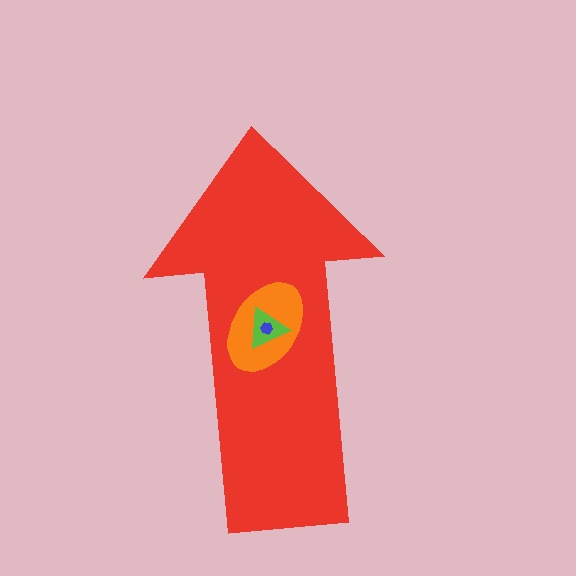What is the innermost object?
The blue hexagon.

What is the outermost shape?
The red arrow.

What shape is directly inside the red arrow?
The orange ellipse.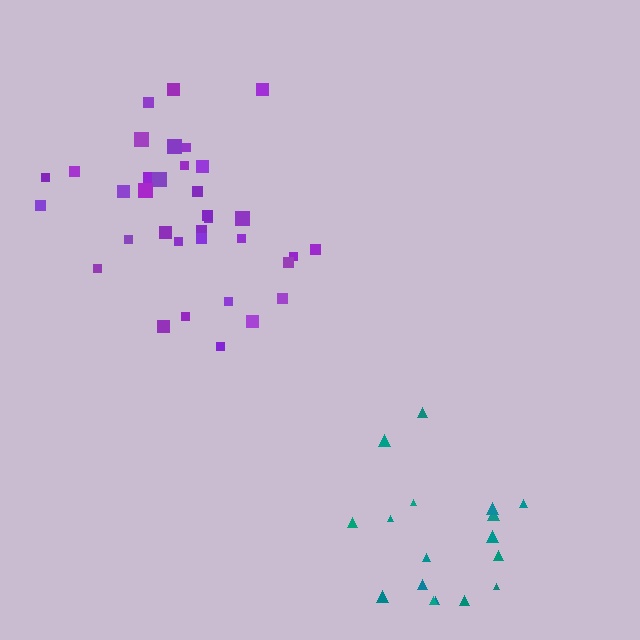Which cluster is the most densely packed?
Purple.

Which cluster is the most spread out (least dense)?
Teal.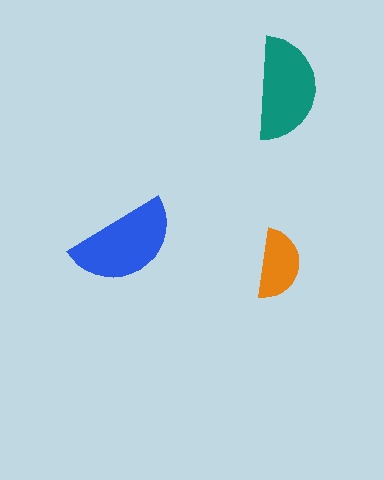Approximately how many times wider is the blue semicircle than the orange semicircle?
About 1.5 times wider.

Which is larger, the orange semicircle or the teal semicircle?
The teal one.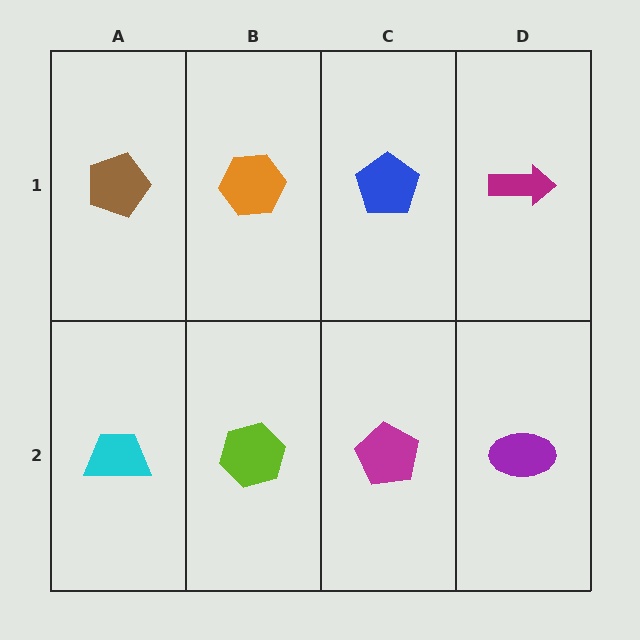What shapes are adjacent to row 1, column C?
A magenta pentagon (row 2, column C), an orange hexagon (row 1, column B), a magenta arrow (row 1, column D).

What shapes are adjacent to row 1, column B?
A lime hexagon (row 2, column B), a brown pentagon (row 1, column A), a blue pentagon (row 1, column C).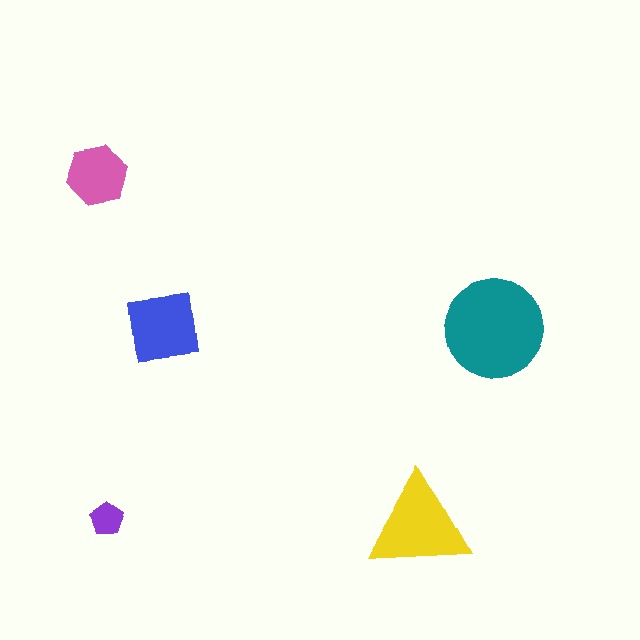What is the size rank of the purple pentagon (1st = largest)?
5th.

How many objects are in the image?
There are 5 objects in the image.